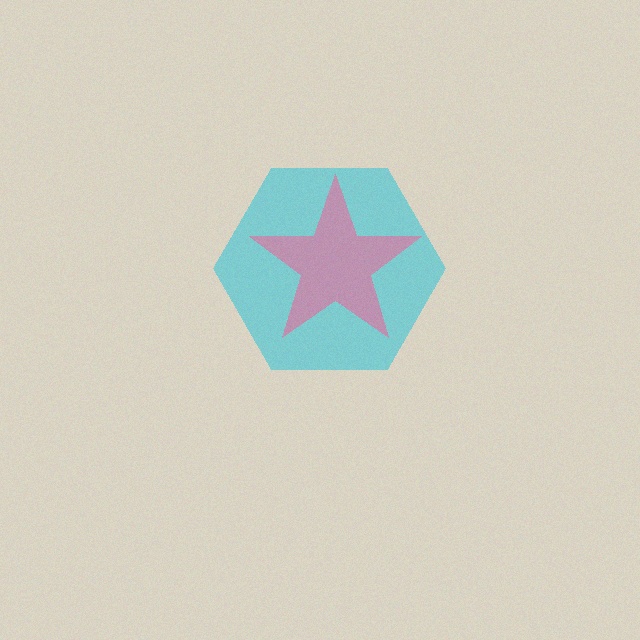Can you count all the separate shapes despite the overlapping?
Yes, there are 2 separate shapes.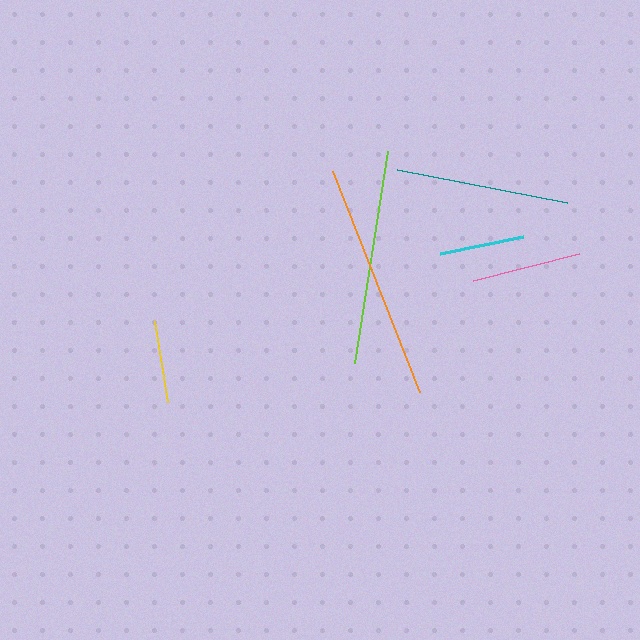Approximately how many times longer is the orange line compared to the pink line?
The orange line is approximately 2.2 times the length of the pink line.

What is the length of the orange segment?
The orange segment is approximately 237 pixels long.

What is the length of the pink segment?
The pink segment is approximately 110 pixels long.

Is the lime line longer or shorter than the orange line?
The orange line is longer than the lime line.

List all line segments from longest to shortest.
From longest to shortest: orange, lime, teal, pink, cyan, yellow.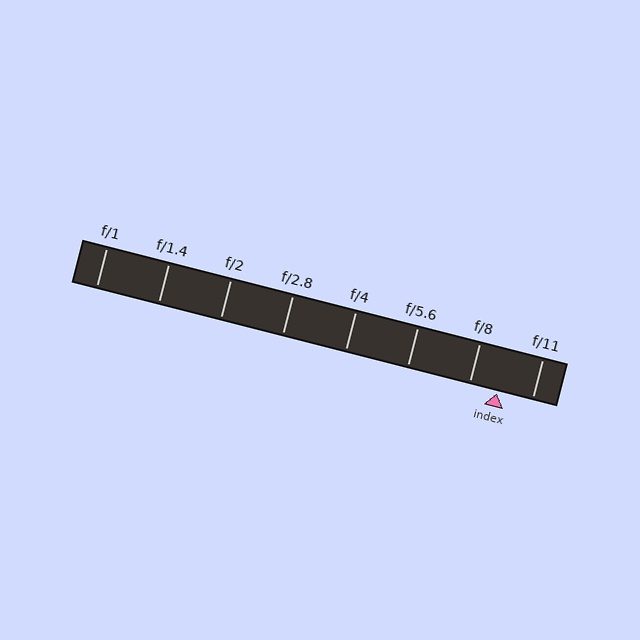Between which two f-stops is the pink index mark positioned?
The index mark is between f/8 and f/11.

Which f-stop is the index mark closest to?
The index mark is closest to f/8.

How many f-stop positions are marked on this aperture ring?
There are 8 f-stop positions marked.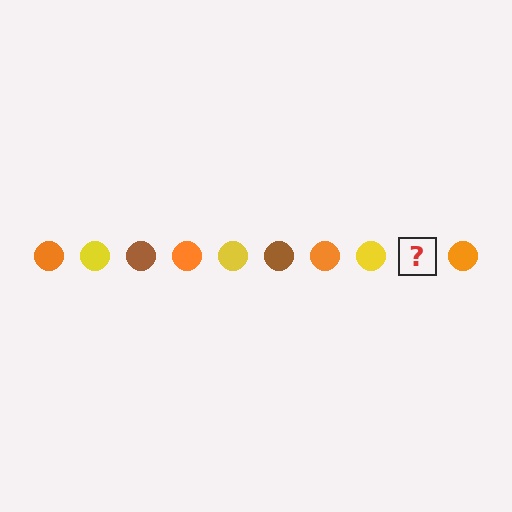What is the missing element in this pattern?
The missing element is a brown circle.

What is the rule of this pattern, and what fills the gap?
The rule is that the pattern cycles through orange, yellow, brown circles. The gap should be filled with a brown circle.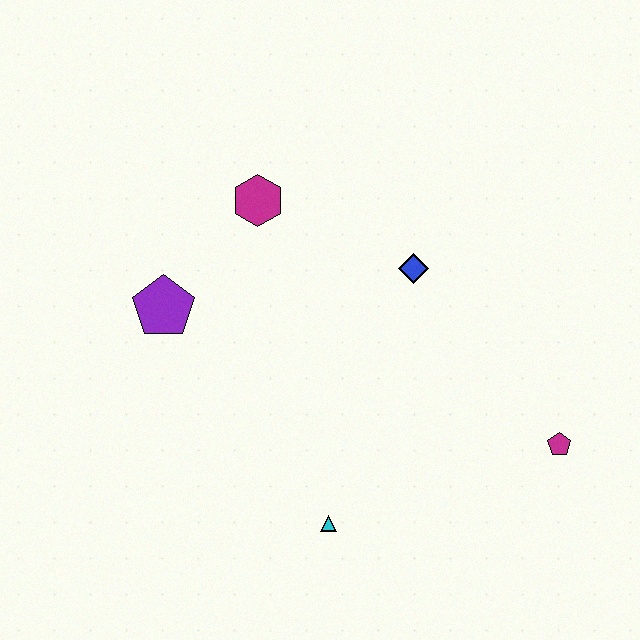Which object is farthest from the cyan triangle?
The magenta hexagon is farthest from the cyan triangle.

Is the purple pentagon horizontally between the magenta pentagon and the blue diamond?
No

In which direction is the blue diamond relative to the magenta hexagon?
The blue diamond is to the right of the magenta hexagon.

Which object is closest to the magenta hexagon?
The purple pentagon is closest to the magenta hexagon.